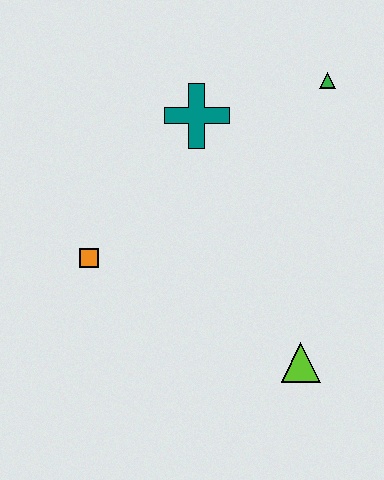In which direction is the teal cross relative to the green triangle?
The teal cross is to the left of the green triangle.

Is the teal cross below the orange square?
No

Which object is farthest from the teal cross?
The lime triangle is farthest from the teal cross.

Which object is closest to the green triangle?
The teal cross is closest to the green triangle.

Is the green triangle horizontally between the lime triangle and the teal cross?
No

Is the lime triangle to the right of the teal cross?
Yes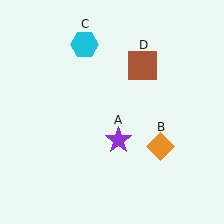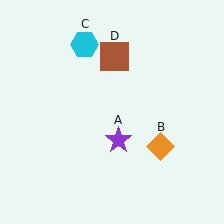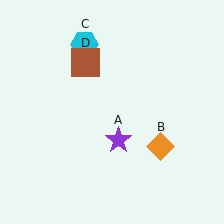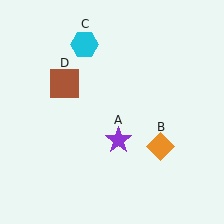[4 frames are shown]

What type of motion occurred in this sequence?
The brown square (object D) rotated counterclockwise around the center of the scene.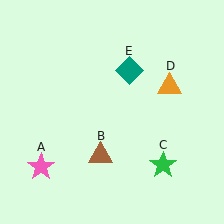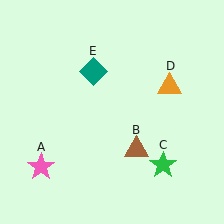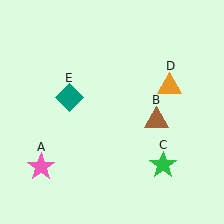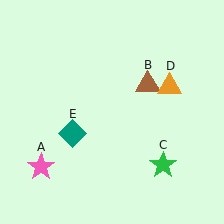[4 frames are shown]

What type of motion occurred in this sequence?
The brown triangle (object B), teal diamond (object E) rotated counterclockwise around the center of the scene.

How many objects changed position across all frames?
2 objects changed position: brown triangle (object B), teal diamond (object E).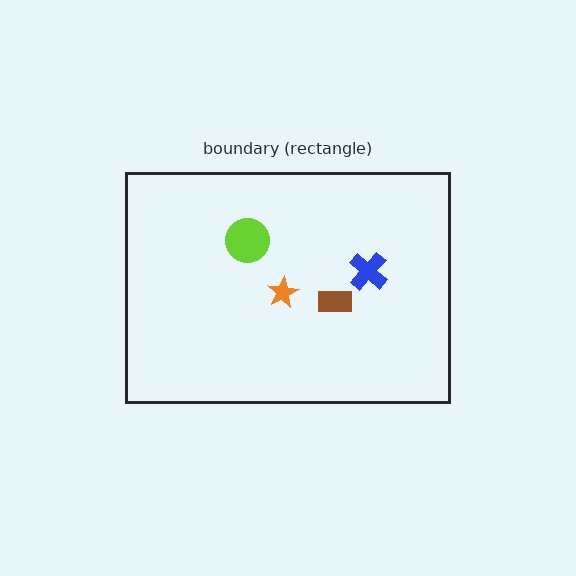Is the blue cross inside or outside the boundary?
Inside.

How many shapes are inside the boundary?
4 inside, 0 outside.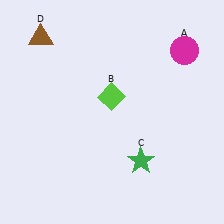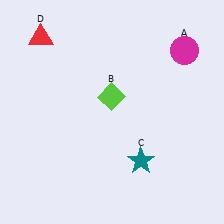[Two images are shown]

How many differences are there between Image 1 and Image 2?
There are 2 differences between the two images.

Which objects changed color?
C changed from green to teal. D changed from brown to red.